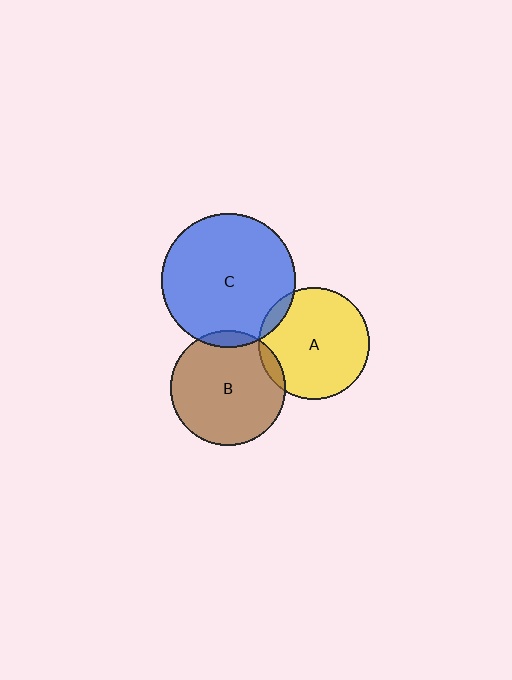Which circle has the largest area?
Circle C (blue).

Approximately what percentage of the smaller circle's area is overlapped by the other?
Approximately 5%.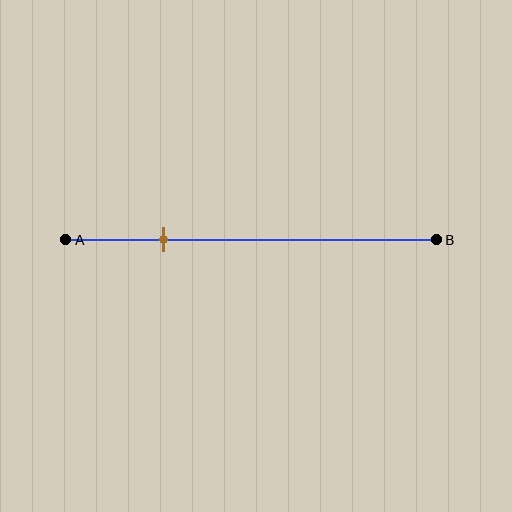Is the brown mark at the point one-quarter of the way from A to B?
Yes, the mark is approximately at the one-quarter point.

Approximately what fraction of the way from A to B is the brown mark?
The brown mark is approximately 25% of the way from A to B.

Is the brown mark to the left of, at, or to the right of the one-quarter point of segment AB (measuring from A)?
The brown mark is approximately at the one-quarter point of segment AB.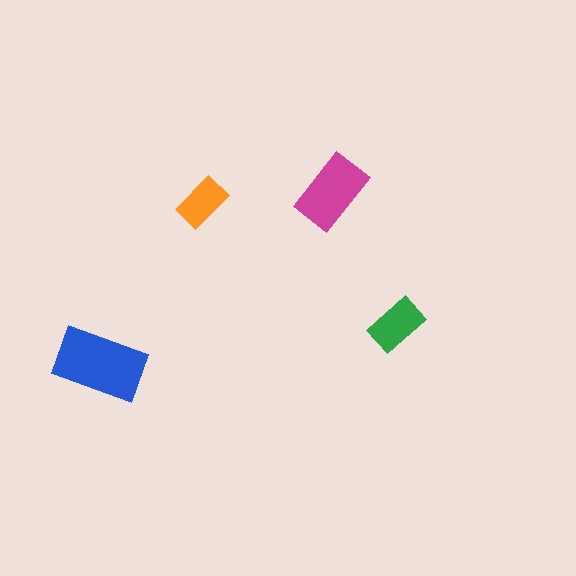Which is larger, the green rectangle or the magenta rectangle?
The magenta one.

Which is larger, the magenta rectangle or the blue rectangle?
The blue one.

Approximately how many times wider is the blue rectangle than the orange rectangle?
About 2 times wider.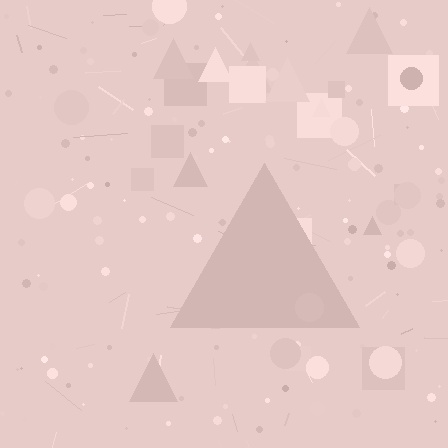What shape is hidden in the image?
A triangle is hidden in the image.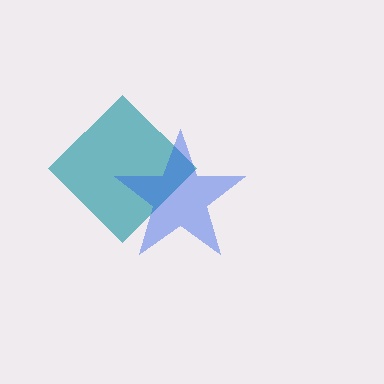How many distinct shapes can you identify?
There are 2 distinct shapes: a teal diamond, a blue star.